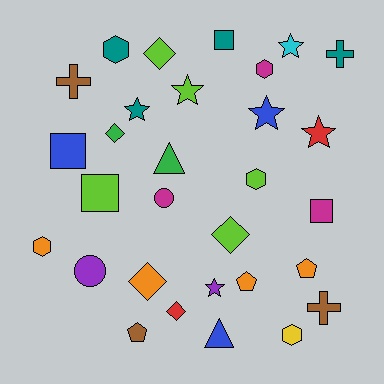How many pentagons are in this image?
There are 3 pentagons.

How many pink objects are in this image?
There are no pink objects.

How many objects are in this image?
There are 30 objects.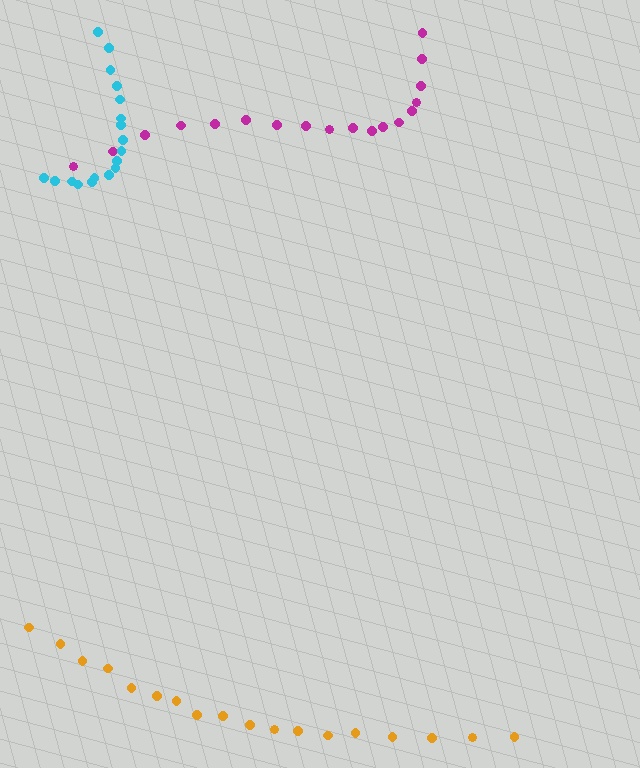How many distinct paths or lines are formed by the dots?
There are 3 distinct paths.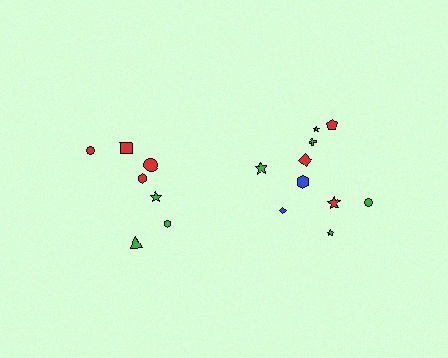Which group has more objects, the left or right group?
The right group.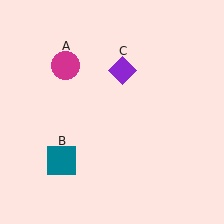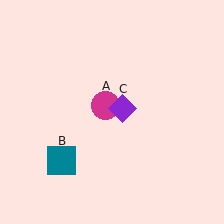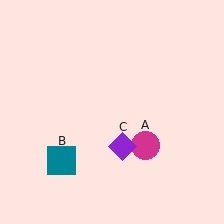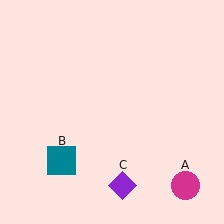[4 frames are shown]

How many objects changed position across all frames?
2 objects changed position: magenta circle (object A), purple diamond (object C).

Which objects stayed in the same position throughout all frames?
Teal square (object B) remained stationary.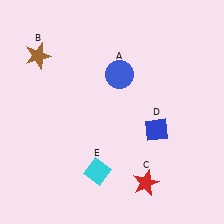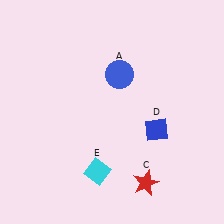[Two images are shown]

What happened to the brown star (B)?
The brown star (B) was removed in Image 2. It was in the top-left area of Image 1.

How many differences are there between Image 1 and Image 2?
There is 1 difference between the two images.